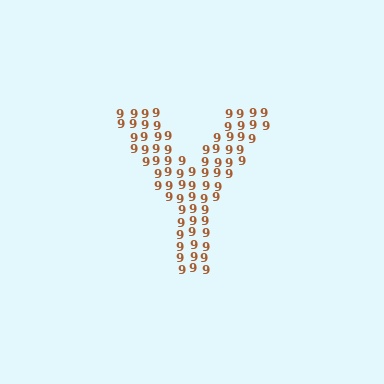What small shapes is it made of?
It is made of small digit 9's.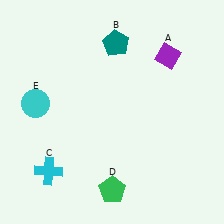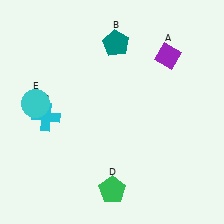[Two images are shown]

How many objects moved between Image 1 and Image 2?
1 object moved between the two images.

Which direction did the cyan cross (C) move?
The cyan cross (C) moved up.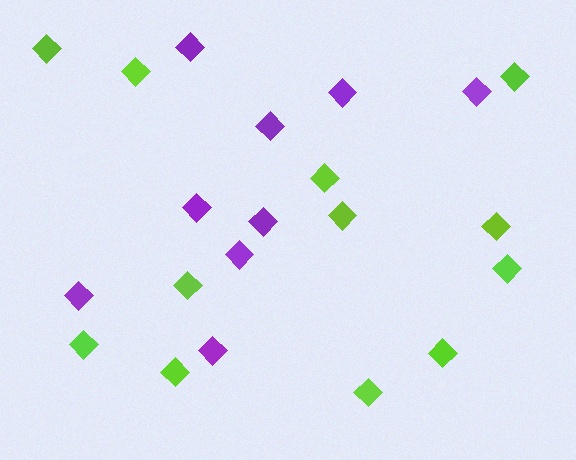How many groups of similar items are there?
There are 2 groups: one group of purple diamonds (9) and one group of lime diamonds (12).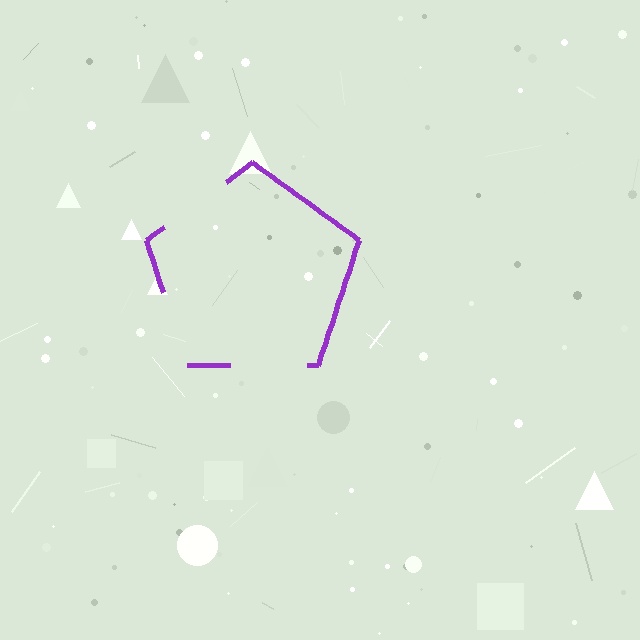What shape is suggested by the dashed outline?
The dashed outline suggests a pentagon.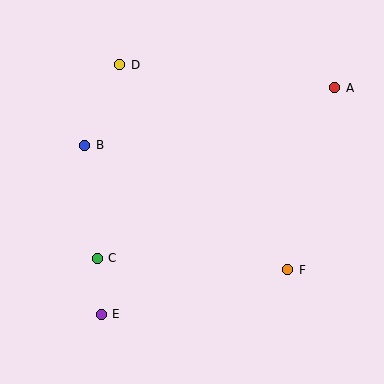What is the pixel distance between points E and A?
The distance between E and A is 325 pixels.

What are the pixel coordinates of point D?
Point D is at (120, 65).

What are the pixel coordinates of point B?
Point B is at (85, 145).